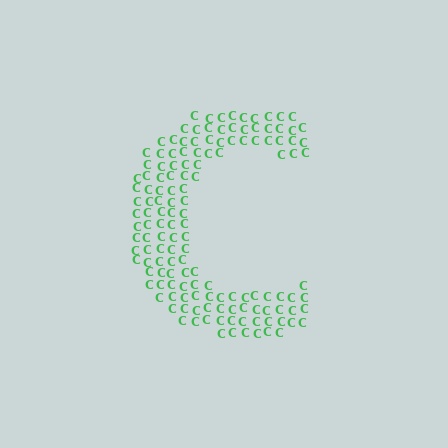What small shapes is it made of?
It is made of small letter C's.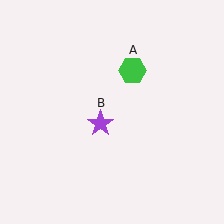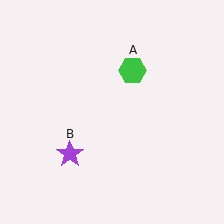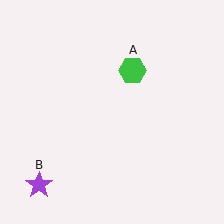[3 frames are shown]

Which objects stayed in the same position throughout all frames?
Green hexagon (object A) remained stationary.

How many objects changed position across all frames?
1 object changed position: purple star (object B).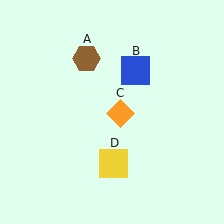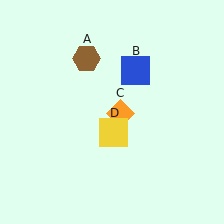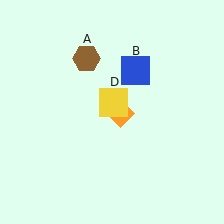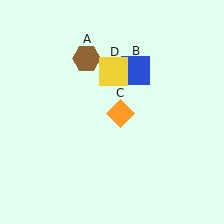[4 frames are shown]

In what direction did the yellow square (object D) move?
The yellow square (object D) moved up.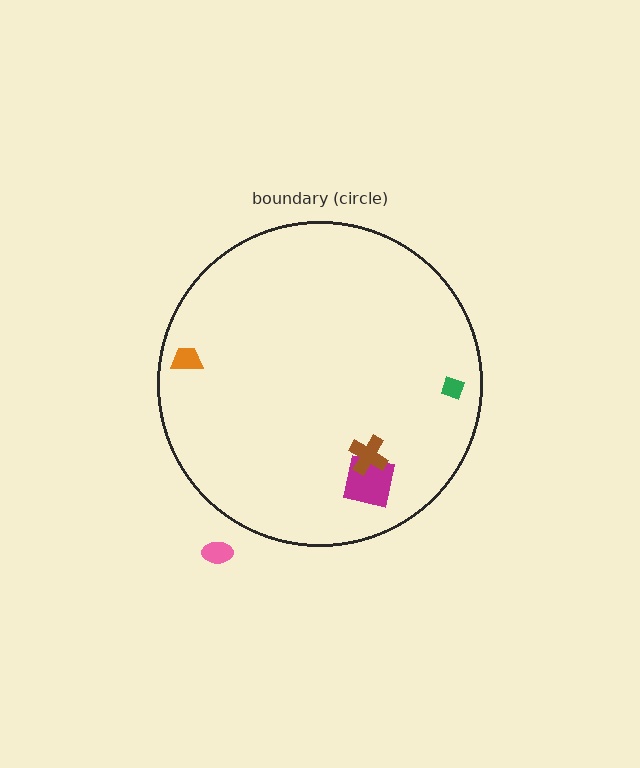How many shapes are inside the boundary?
4 inside, 1 outside.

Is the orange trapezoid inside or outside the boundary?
Inside.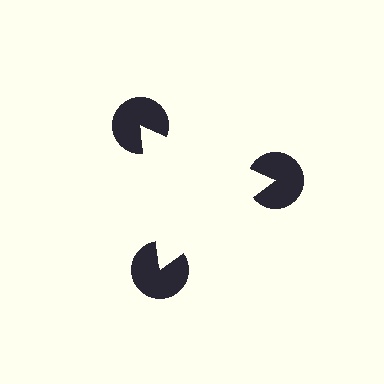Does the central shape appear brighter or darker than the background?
It typically appears slightly brighter than the background, even though no actual brightness change is drawn.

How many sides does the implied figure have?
3 sides.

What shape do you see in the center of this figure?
An illusory triangle — its edges are inferred from the aligned wedge cuts in the pac-man discs, not physically drawn.